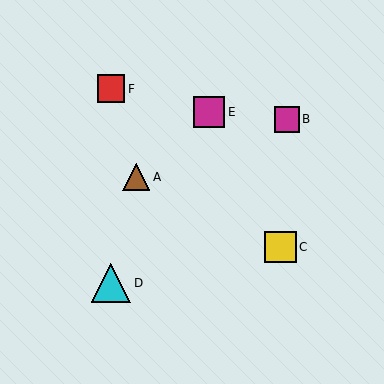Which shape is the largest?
The cyan triangle (labeled D) is the largest.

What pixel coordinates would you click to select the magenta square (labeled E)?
Click at (209, 112) to select the magenta square E.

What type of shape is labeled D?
Shape D is a cyan triangle.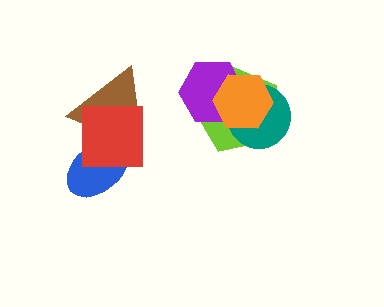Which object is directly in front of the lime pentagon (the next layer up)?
The teal circle is directly in front of the lime pentagon.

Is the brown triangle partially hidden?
Yes, it is partially covered by another shape.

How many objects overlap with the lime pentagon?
3 objects overlap with the lime pentagon.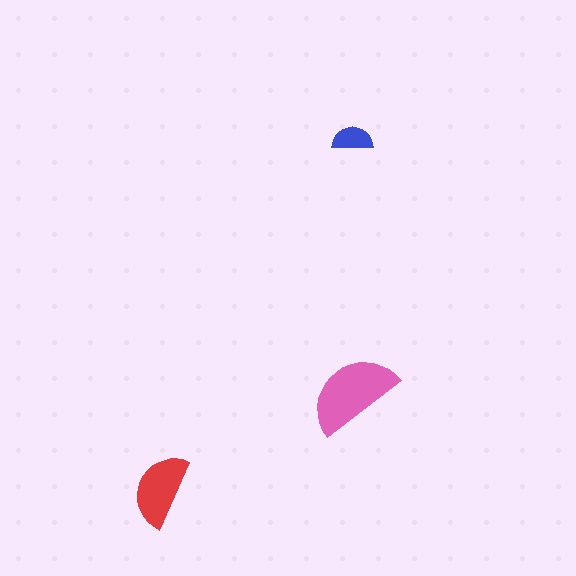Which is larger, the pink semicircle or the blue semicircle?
The pink one.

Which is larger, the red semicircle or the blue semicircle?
The red one.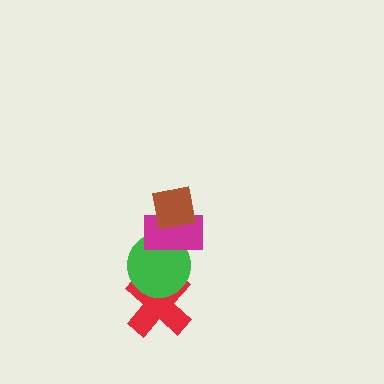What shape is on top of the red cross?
The green circle is on top of the red cross.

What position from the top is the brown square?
The brown square is 1st from the top.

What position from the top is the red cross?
The red cross is 4th from the top.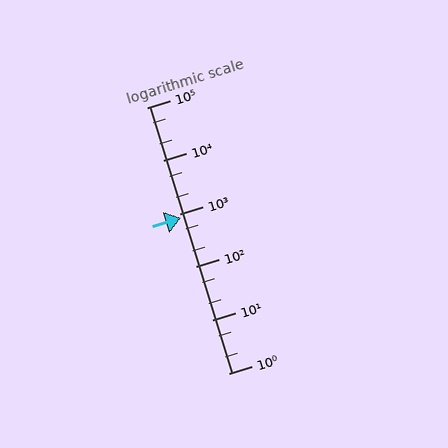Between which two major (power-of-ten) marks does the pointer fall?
The pointer is between 100 and 1000.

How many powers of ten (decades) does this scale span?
The scale spans 5 decades, from 1 to 100000.